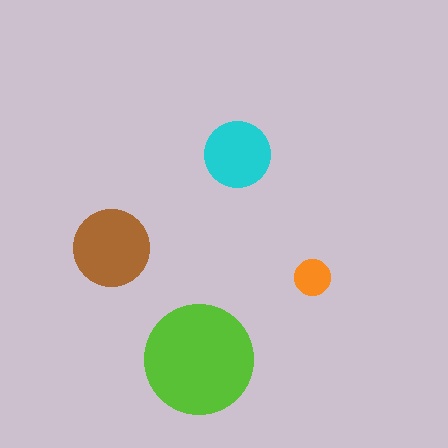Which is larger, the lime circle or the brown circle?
The lime one.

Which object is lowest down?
The lime circle is bottommost.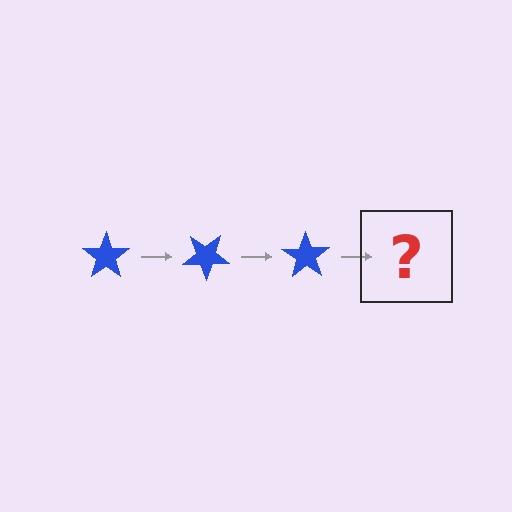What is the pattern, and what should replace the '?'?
The pattern is that the star rotates 35 degrees each step. The '?' should be a blue star rotated 105 degrees.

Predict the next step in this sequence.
The next step is a blue star rotated 105 degrees.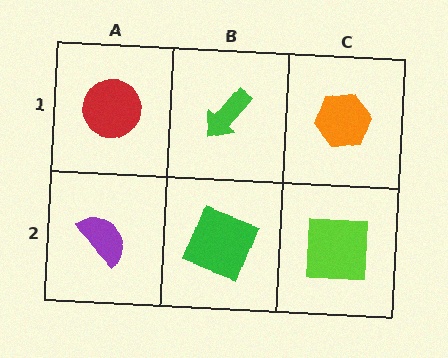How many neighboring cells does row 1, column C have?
2.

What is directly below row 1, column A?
A purple semicircle.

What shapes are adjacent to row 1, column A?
A purple semicircle (row 2, column A), a green arrow (row 1, column B).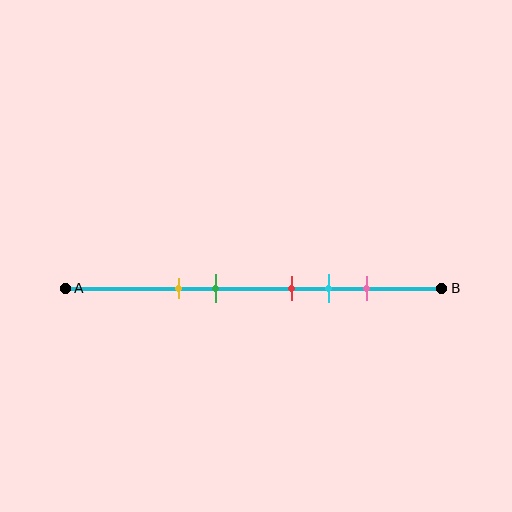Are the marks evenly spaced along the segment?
No, the marks are not evenly spaced.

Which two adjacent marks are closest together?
The red and cyan marks are the closest adjacent pair.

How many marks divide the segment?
There are 5 marks dividing the segment.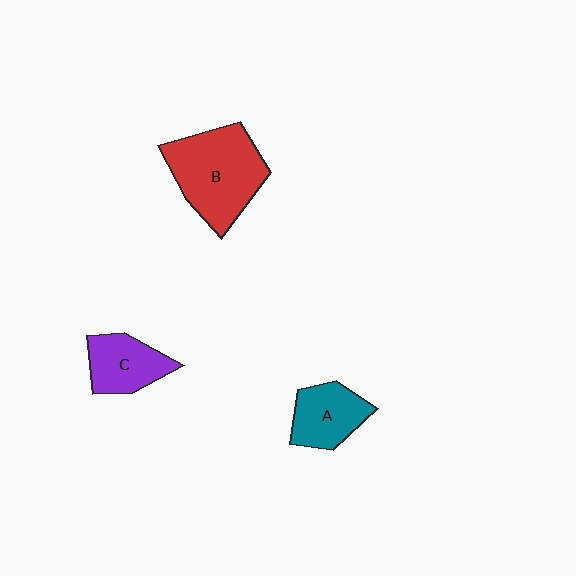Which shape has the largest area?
Shape B (red).